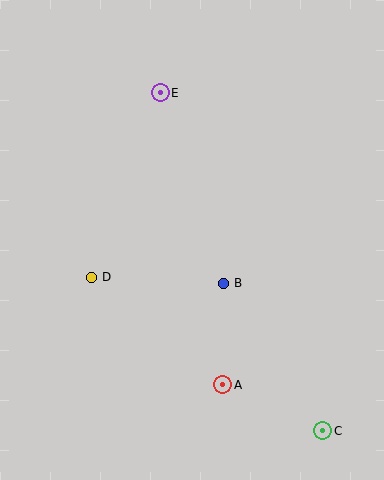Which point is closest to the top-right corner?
Point E is closest to the top-right corner.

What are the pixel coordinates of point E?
Point E is at (160, 93).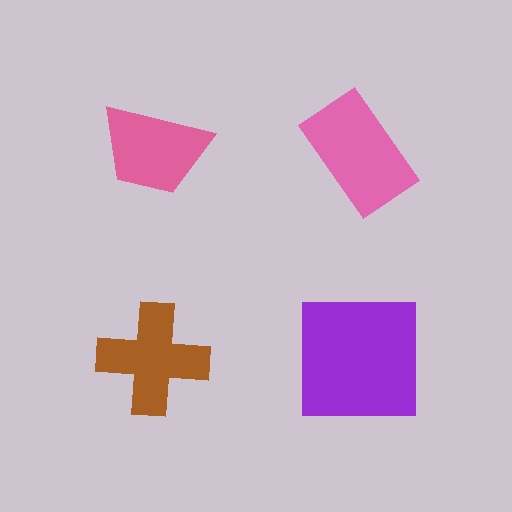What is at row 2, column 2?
A purple square.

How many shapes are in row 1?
2 shapes.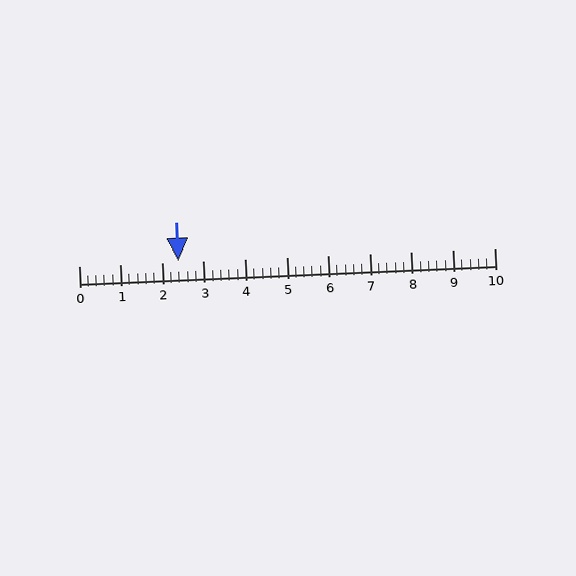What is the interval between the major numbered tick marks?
The major tick marks are spaced 1 units apart.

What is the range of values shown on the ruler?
The ruler shows values from 0 to 10.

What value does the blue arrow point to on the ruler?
The blue arrow points to approximately 2.4.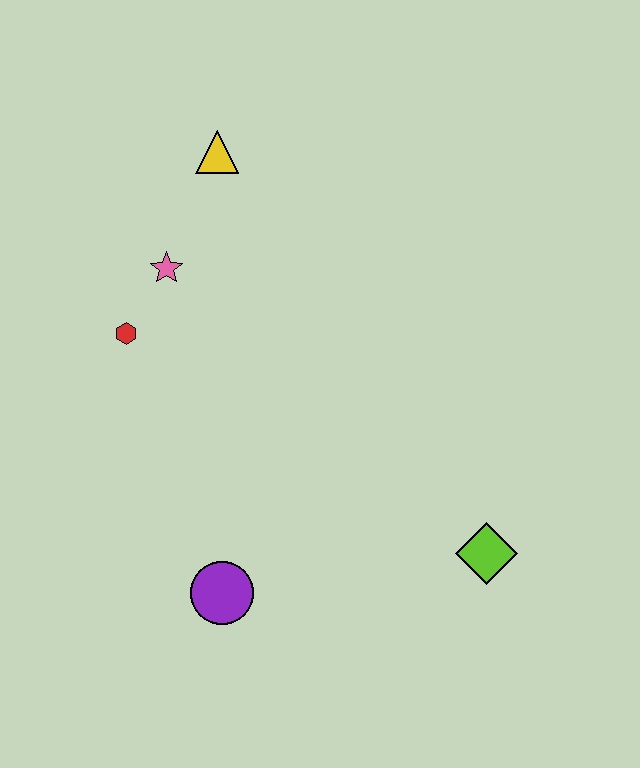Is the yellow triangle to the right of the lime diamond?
No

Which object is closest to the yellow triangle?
The pink star is closest to the yellow triangle.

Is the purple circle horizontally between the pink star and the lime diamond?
Yes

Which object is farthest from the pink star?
The lime diamond is farthest from the pink star.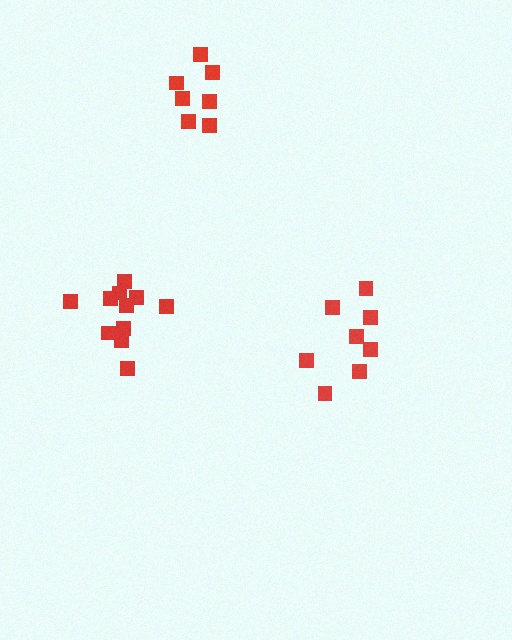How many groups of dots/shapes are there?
There are 3 groups.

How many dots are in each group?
Group 1: 7 dots, Group 2: 8 dots, Group 3: 11 dots (26 total).